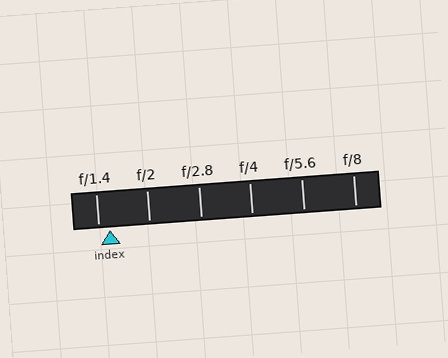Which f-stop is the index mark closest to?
The index mark is closest to f/1.4.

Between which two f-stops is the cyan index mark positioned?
The index mark is between f/1.4 and f/2.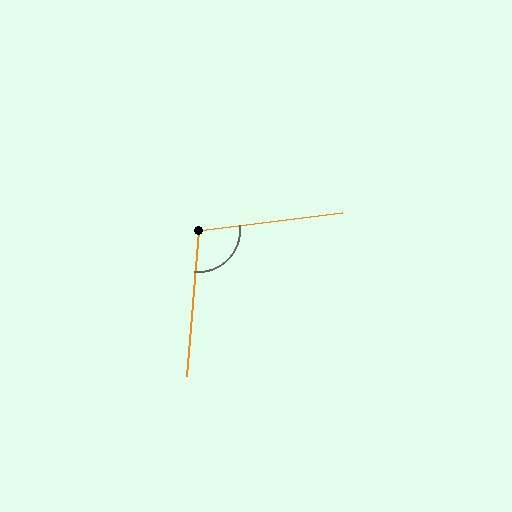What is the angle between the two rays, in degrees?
Approximately 102 degrees.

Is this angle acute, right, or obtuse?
It is obtuse.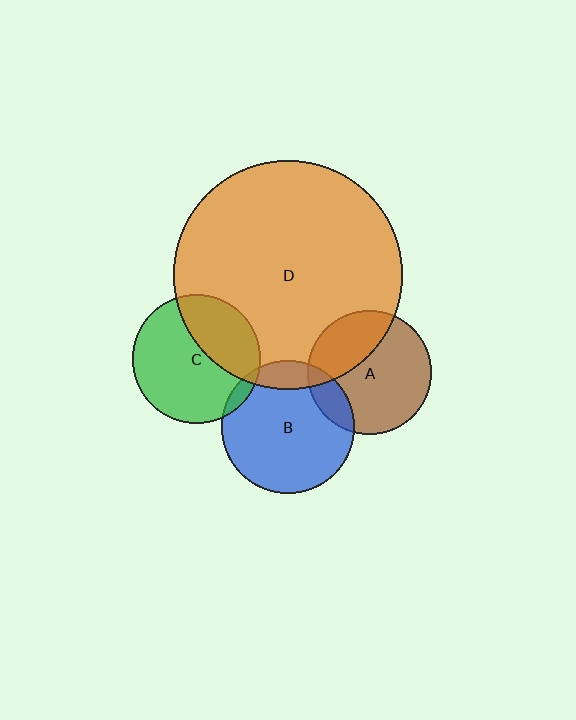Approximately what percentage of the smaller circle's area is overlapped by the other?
Approximately 15%.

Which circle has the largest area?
Circle D (orange).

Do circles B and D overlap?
Yes.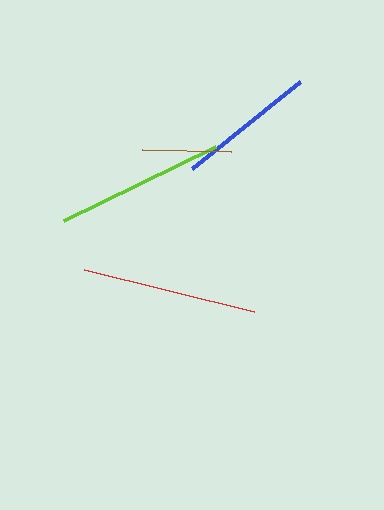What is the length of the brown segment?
The brown segment is approximately 89 pixels long.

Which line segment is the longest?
The red line is the longest at approximately 175 pixels.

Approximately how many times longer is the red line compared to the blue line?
The red line is approximately 1.3 times the length of the blue line.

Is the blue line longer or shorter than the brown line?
The blue line is longer than the brown line.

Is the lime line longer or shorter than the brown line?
The lime line is longer than the brown line.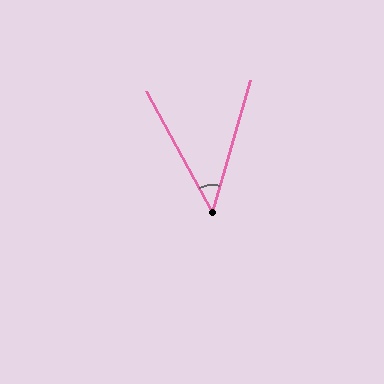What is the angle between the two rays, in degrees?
Approximately 44 degrees.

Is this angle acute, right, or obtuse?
It is acute.